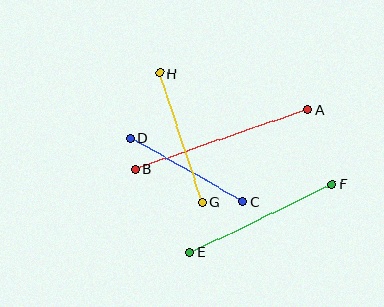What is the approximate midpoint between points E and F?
The midpoint is at approximately (261, 218) pixels.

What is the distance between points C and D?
The distance is approximately 129 pixels.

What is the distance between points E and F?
The distance is approximately 158 pixels.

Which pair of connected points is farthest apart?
Points A and B are farthest apart.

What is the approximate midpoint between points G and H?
The midpoint is at approximately (181, 138) pixels.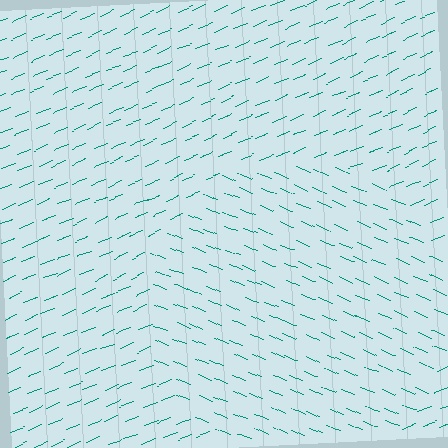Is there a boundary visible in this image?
Yes, there is a texture boundary formed by a change in line orientation.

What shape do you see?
I see a circle.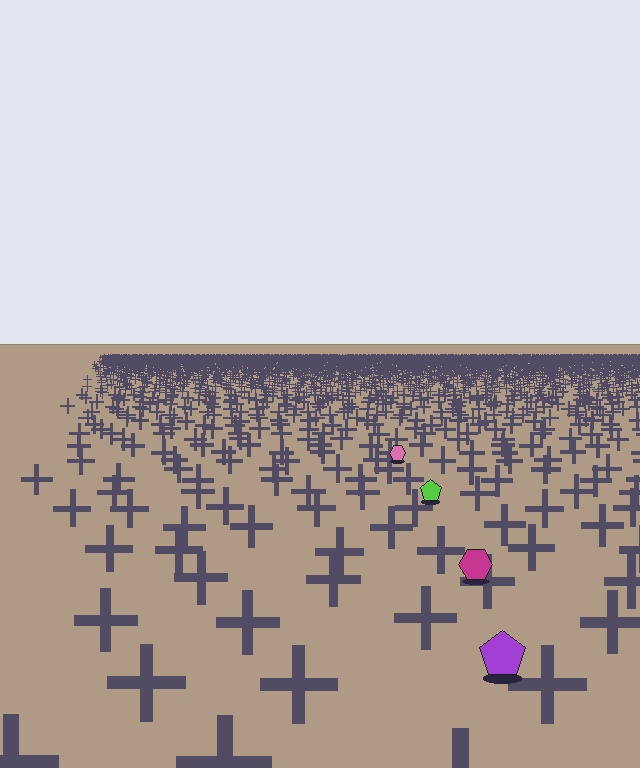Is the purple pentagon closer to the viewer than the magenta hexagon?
Yes. The purple pentagon is closer — you can tell from the texture gradient: the ground texture is coarser near it.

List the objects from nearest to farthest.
From nearest to farthest: the purple pentagon, the magenta hexagon, the lime pentagon, the pink hexagon.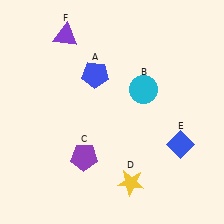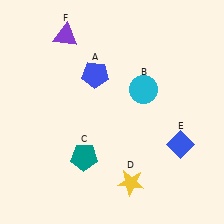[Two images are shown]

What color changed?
The pentagon (C) changed from purple in Image 1 to teal in Image 2.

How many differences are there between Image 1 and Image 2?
There is 1 difference between the two images.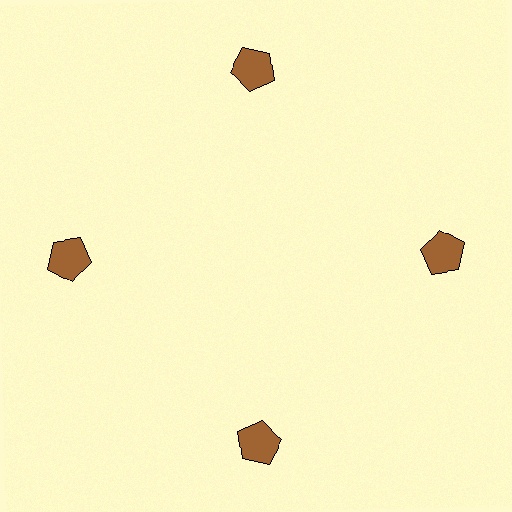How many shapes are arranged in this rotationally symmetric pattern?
There are 4 shapes, arranged in 4 groups of 1.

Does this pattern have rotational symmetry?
Yes, this pattern has 4-fold rotational symmetry. It looks the same after rotating 90 degrees around the center.